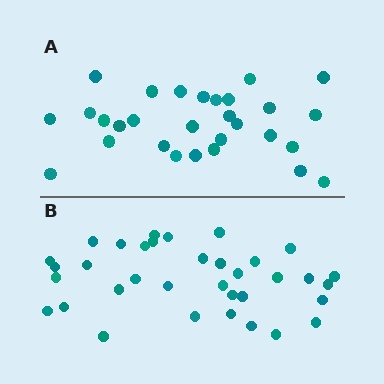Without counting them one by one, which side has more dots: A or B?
Region B (the bottom region) has more dots.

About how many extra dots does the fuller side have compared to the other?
Region B has about 6 more dots than region A.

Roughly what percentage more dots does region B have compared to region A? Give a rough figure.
About 20% more.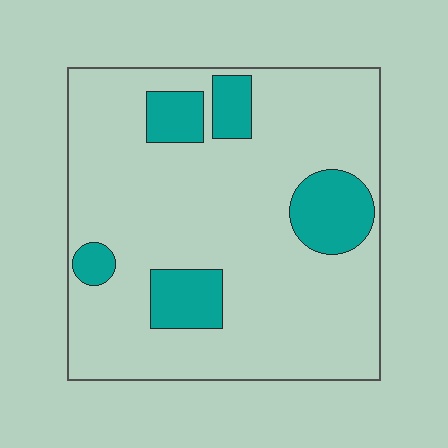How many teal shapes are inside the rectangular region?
5.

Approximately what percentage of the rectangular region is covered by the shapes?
Approximately 20%.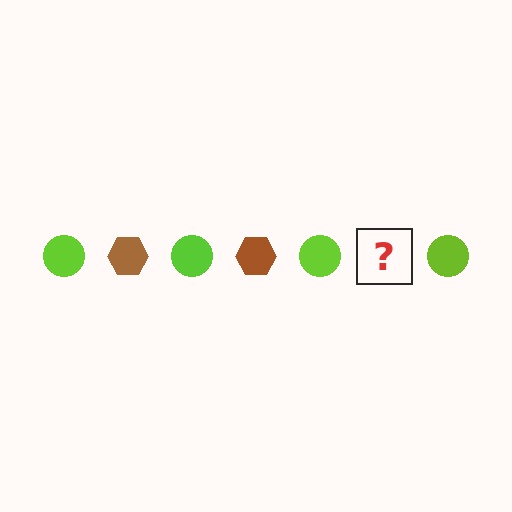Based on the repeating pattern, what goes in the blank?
The blank should be a brown hexagon.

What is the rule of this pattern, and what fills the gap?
The rule is that the pattern alternates between lime circle and brown hexagon. The gap should be filled with a brown hexagon.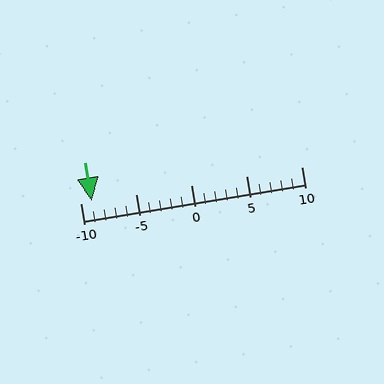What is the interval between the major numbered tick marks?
The major tick marks are spaced 5 units apart.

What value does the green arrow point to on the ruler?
The green arrow points to approximately -9.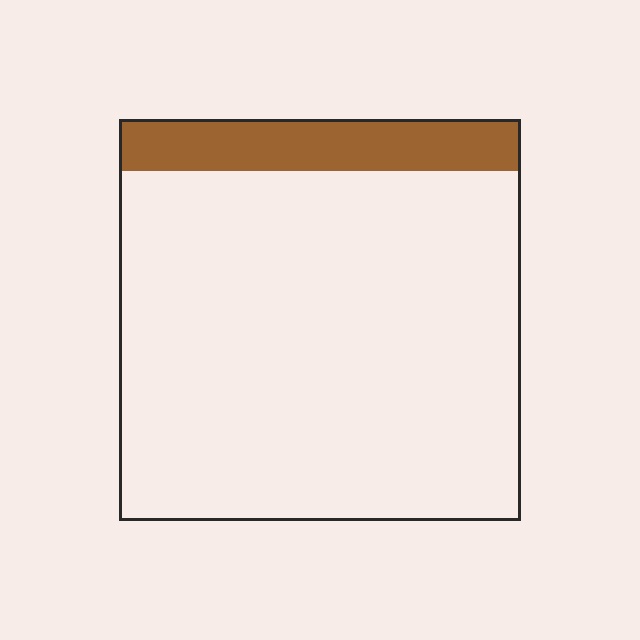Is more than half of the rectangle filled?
No.